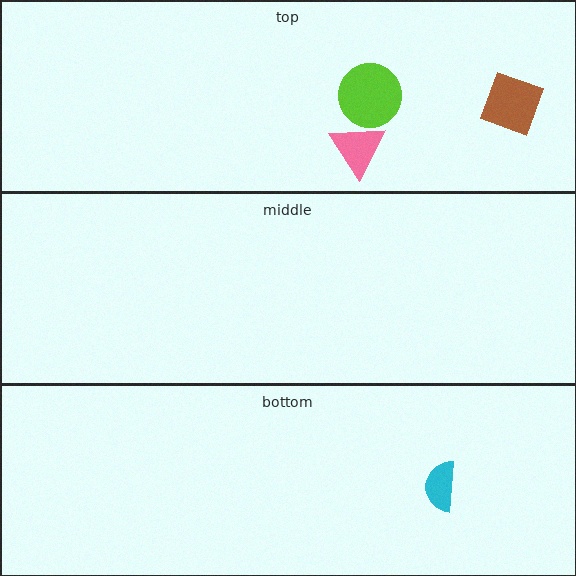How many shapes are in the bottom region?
1.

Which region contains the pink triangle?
The top region.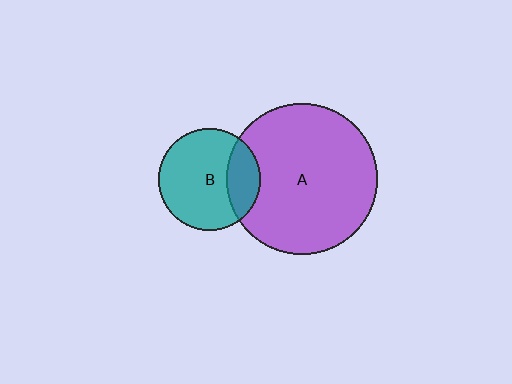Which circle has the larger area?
Circle A (purple).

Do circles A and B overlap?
Yes.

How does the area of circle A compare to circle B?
Approximately 2.2 times.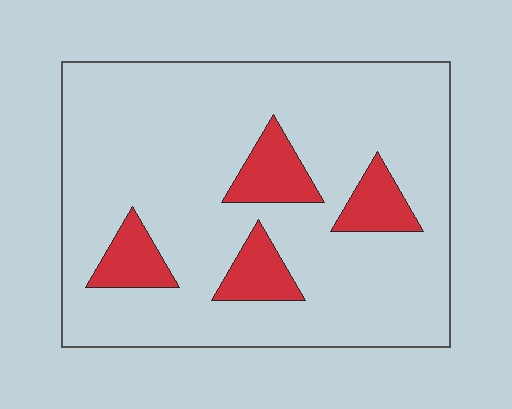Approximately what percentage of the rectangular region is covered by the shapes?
Approximately 15%.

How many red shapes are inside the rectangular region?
4.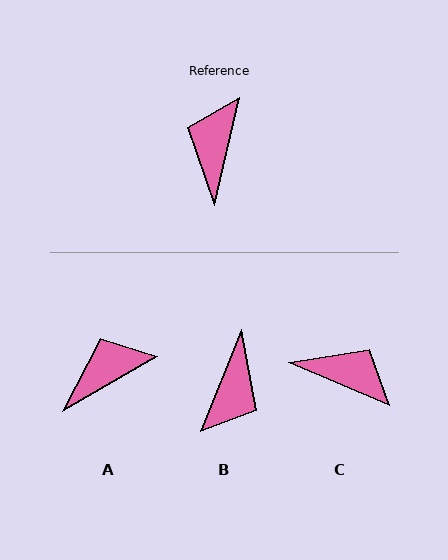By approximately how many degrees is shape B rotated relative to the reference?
Approximately 171 degrees counter-clockwise.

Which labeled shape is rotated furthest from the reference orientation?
B, about 171 degrees away.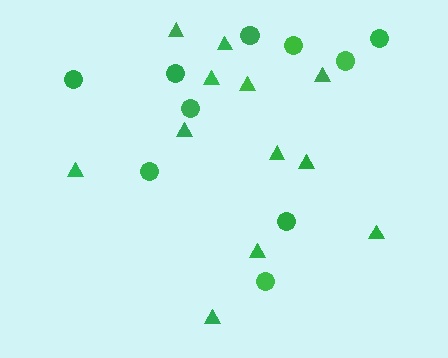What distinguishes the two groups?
There are 2 groups: one group of circles (10) and one group of triangles (12).